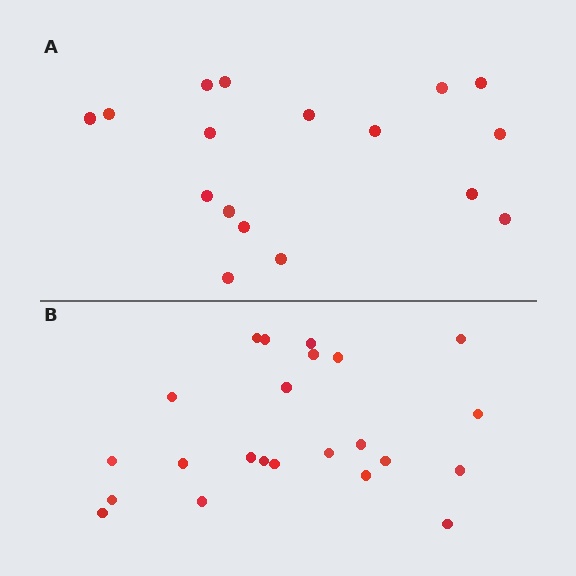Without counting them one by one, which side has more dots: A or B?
Region B (the bottom region) has more dots.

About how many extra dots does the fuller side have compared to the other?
Region B has about 6 more dots than region A.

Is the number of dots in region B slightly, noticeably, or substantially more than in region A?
Region B has noticeably more, but not dramatically so. The ratio is roughly 1.4 to 1.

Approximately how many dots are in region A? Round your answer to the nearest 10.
About 20 dots. (The exact count is 17, which rounds to 20.)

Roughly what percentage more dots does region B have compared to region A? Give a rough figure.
About 35% more.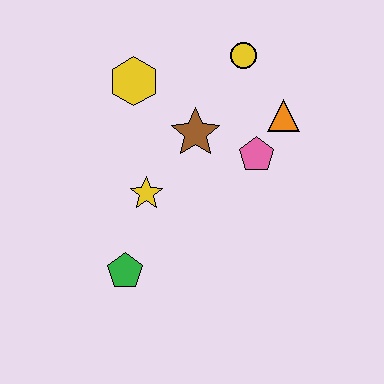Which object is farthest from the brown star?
The green pentagon is farthest from the brown star.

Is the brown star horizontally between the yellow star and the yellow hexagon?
No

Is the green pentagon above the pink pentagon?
No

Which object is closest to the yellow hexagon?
The brown star is closest to the yellow hexagon.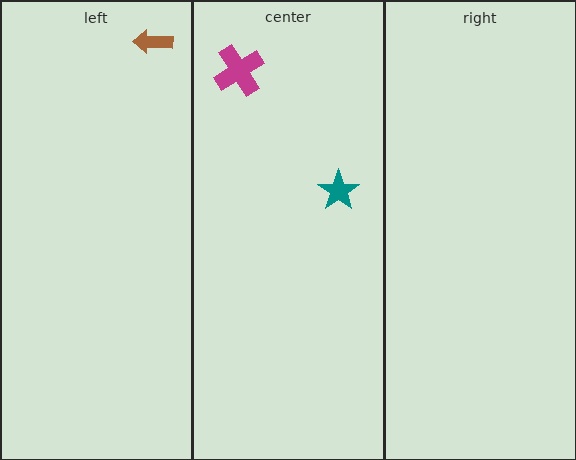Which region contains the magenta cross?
The center region.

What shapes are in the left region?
The brown arrow.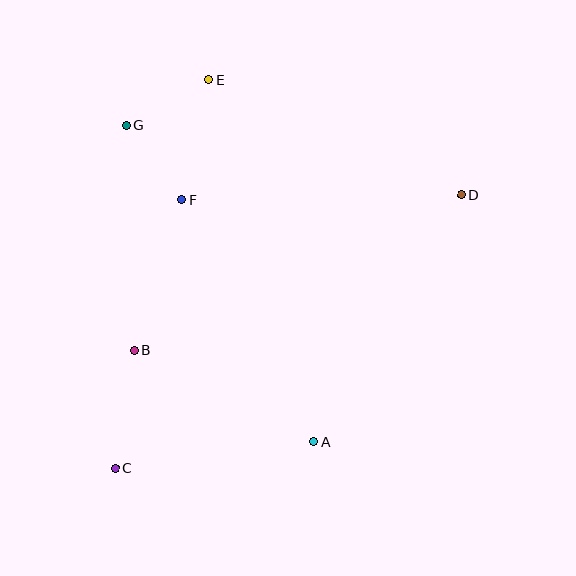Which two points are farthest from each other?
Points C and D are farthest from each other.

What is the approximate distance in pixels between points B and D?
The distance between B and D is approximately 363 pixels.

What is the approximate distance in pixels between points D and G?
The distance between D and G is approximately 343 pixels.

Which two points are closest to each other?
Points F and G are closest to each other.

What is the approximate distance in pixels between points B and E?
The distance between B and E is approximately 281 pixels.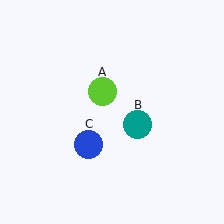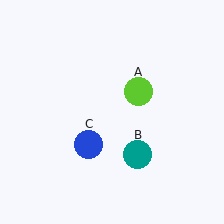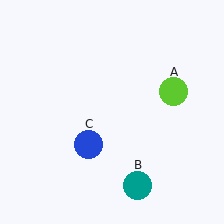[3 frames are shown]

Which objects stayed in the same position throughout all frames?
Blue circle (object C) remained stationary.